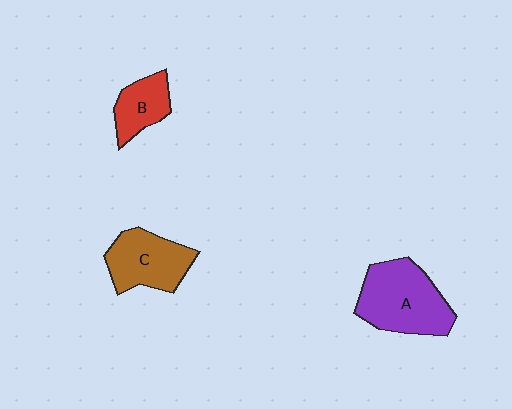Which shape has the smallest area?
Shape B (red).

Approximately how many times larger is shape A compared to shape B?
Approximately 2.0 times.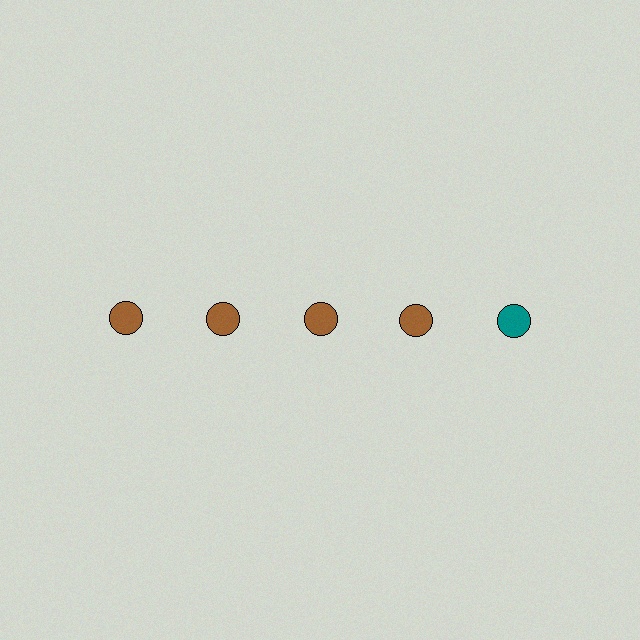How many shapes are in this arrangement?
There are 5 shapes arranged in a grid pattern.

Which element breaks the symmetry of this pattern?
The teal circle in the top row, rightmost column breaks the symmetry. All other shapes are brown circles.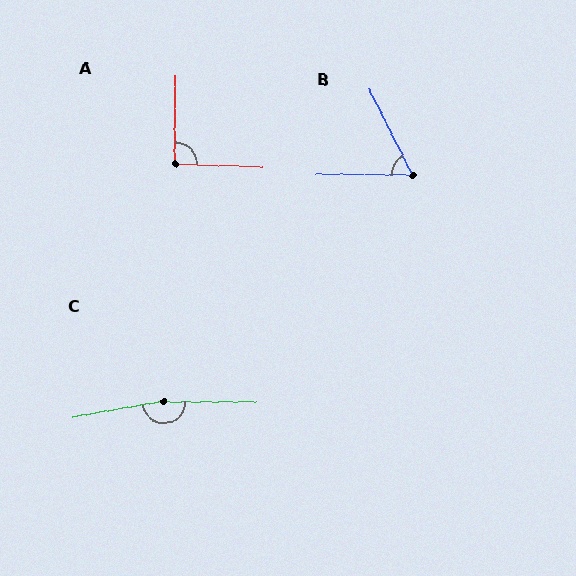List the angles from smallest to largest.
B (64°), A (92°), C (170°).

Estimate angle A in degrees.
Approximately 92 degrees.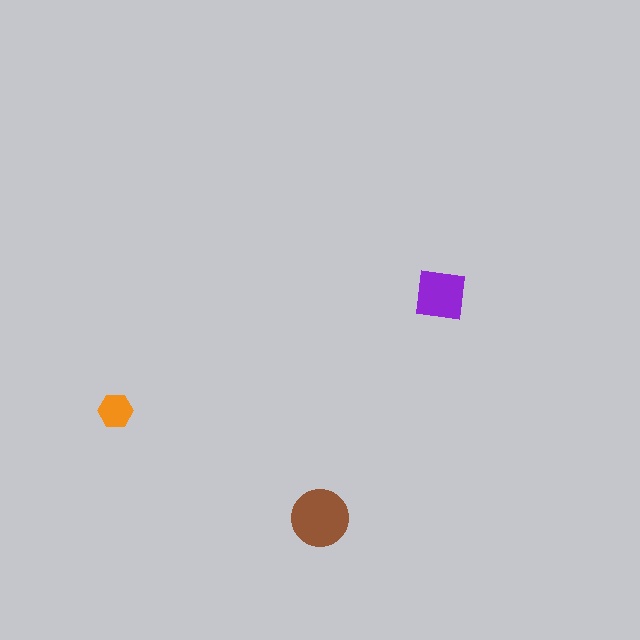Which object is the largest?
The brown circle.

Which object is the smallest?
The orange hexagon.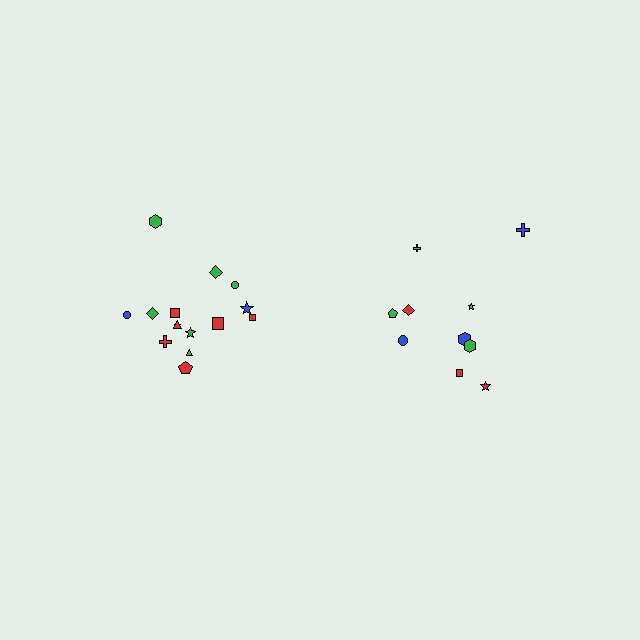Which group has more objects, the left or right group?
The left group.